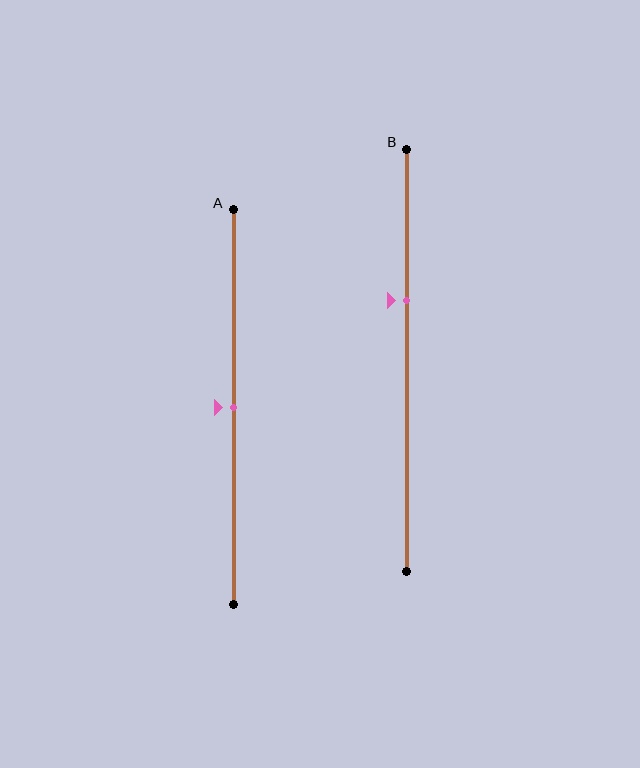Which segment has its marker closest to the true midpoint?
Segment A has its marker closest to the true midpoint.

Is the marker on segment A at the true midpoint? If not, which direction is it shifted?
Yes, the marker on segment A is at the true midpoint.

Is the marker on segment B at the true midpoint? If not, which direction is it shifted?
No, the marker on segment B is shifted upward by about 14% of the segment length.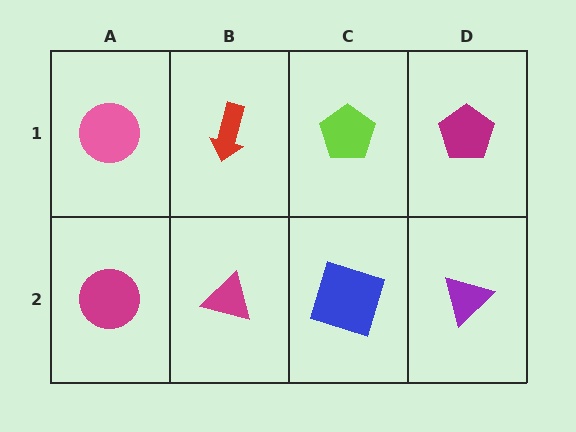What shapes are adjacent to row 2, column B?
A red arrow (row 1, column B), a magenta circle (row 2, column A), a blue square (row 2, column C).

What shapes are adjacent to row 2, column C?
A lime pentagon (row 1, column C), a magenta triangle (row 2, column B), a purple triangle (row 2, column D).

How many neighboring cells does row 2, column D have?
2.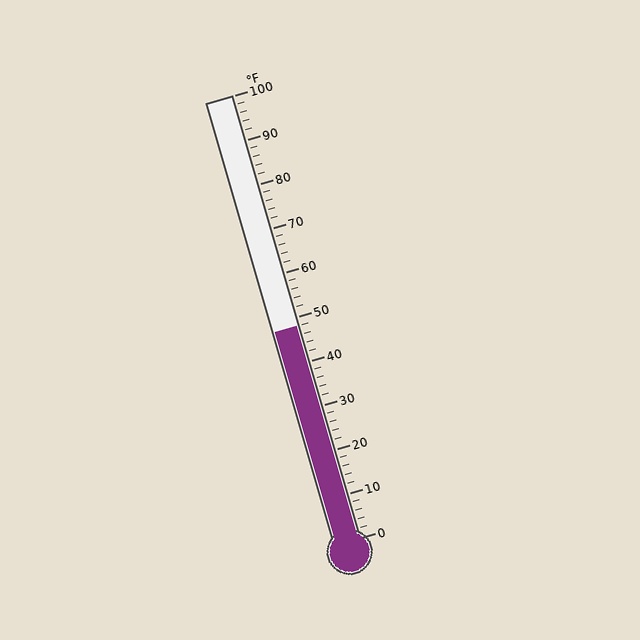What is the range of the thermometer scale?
The thermometer scale ranges from 0°F to 100°F.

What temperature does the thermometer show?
The thermometer shows approximately 48°F.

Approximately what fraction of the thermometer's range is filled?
The thermometer is filled to approximately 50% of its range.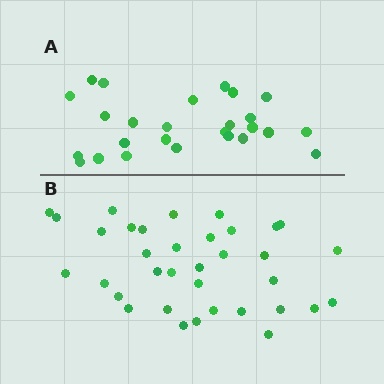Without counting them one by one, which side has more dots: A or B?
Region B (the bottom region) has more dots.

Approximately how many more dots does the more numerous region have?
Region B has roughly 8 or so more dots than region A.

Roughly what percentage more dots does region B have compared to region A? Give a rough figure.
About 35% more.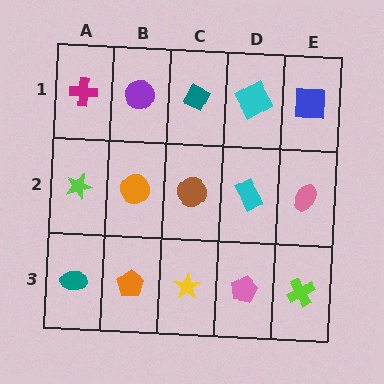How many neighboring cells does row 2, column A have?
3.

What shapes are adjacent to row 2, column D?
A cyan square (row 1, column D), a pink pentagon (row 3, column D), a brown circle (row 2, column C), a pink ellipse (row 2, column E).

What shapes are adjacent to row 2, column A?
A magenta cross (row 1, column A), a teal ellipse (row 3, column A), an orange circle (row 2, column B).